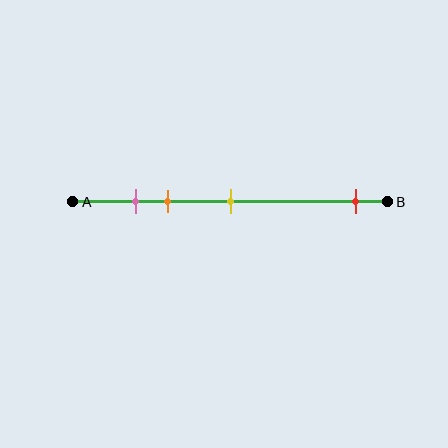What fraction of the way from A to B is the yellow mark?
The yellow mark is approximately 50% (0.5) of the way from A to B.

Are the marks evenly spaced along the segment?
No, the marks are not evenly spaced.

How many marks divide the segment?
There are 4 marks dividing the segment.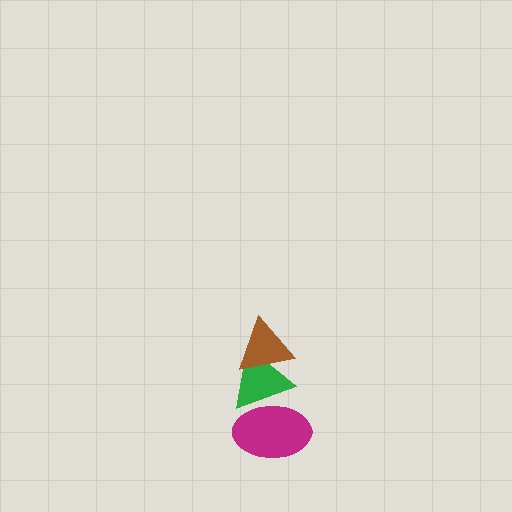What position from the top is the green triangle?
The green triangle is 2nd from the top.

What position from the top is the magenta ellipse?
The magenta ellipse is 3rd from the top.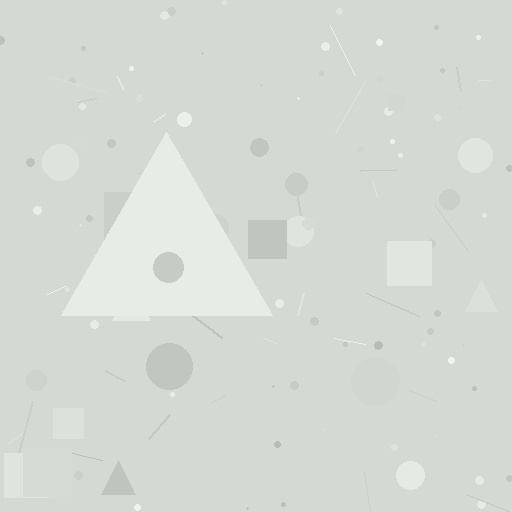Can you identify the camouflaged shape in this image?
The camouflaged shape is a triangle.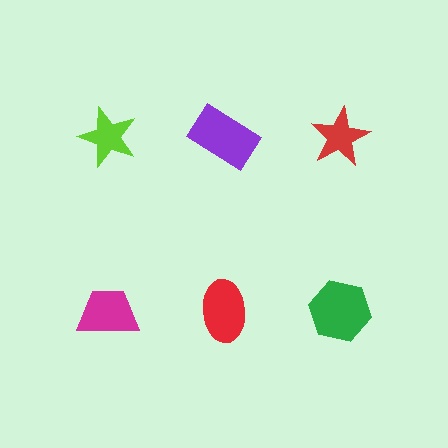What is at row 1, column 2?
A purple rectangle.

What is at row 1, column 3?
A red star.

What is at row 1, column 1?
A lime star.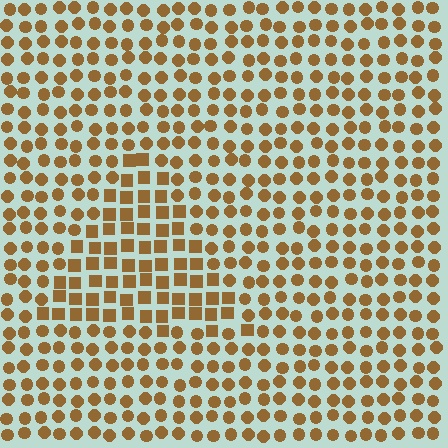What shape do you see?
I see a triangle.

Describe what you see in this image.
The image is filled with small brown elements arranged in a uniform grid. A triangle-shaped region contains squares, while the surrounding area contains circles. The boundary is defined purely by the change in element shape.